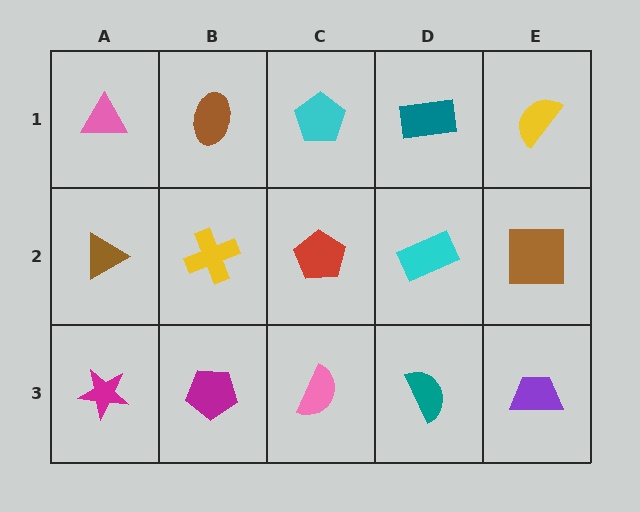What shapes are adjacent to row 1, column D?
A cyan rectangle (row 2, column D), a cyan pentagon (row 1, column C), a yellow semicircle (row 1, column E).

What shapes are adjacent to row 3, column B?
A yellow cross (row 2, column B), a magenta star (row 3, column A), a pink semicircle (row 3, column C).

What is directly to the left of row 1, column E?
A teal rectangle.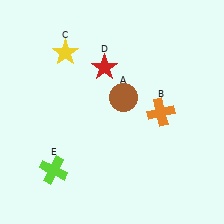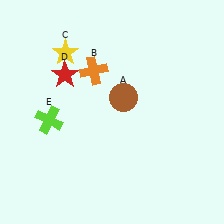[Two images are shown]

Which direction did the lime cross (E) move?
The lime cross (E) moved up.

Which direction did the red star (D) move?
The red star (D) moved left.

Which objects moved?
The objects that moved are: the orange cross (B), the red star (D), the lime cross (E).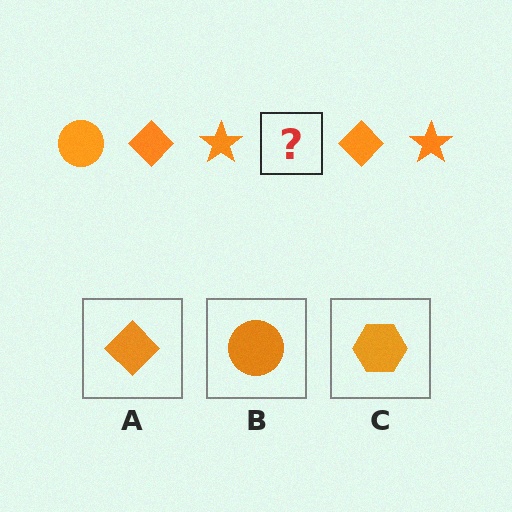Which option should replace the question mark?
Option B.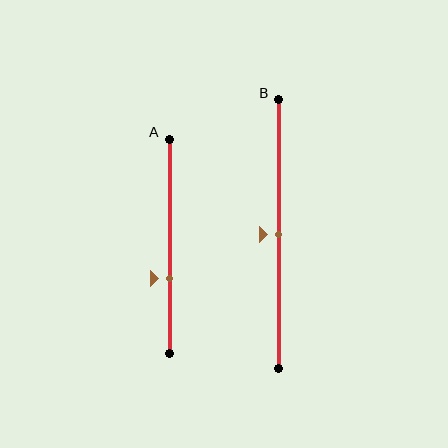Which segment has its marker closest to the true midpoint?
Segment B has its marker closest to the true midpoint.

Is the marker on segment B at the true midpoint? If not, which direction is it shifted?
Yes, the marker on segment B is at the true midpoint.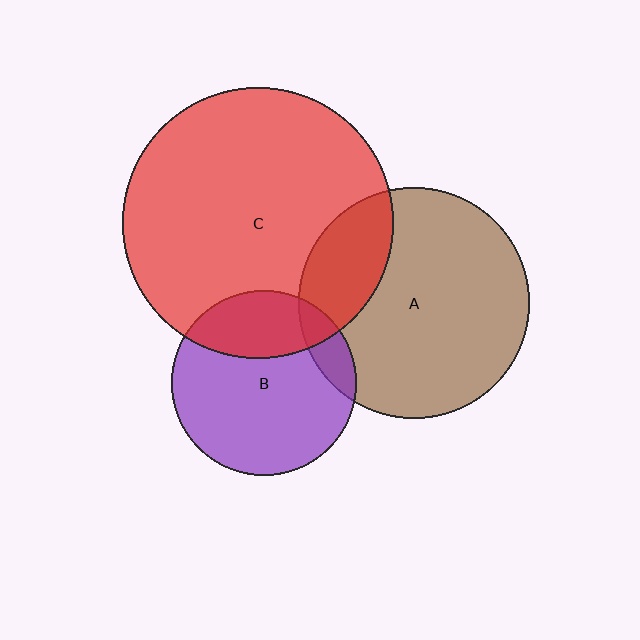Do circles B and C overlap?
Yes.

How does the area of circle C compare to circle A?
Approximately 1.4 times.